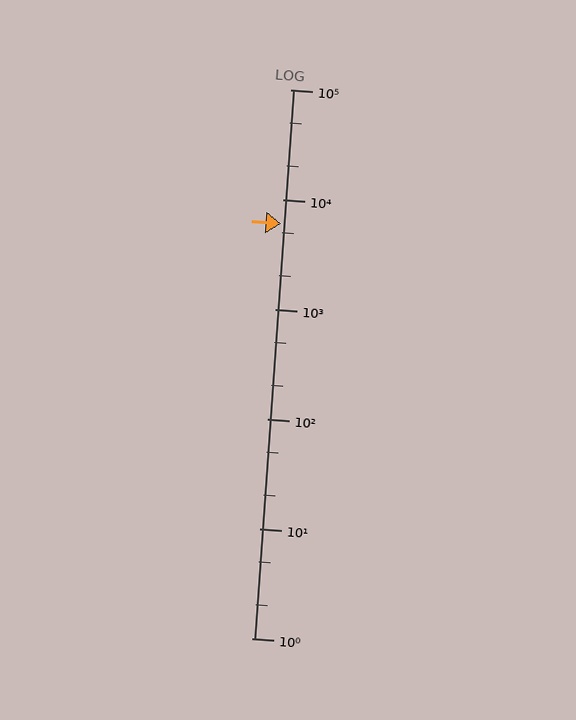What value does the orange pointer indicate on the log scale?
The pointer indicates approximately 6000.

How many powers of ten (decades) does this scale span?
The scale spans 5 decades, from 1 to 100000.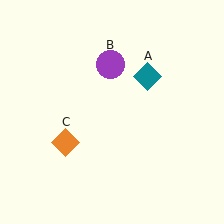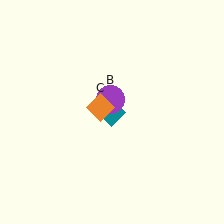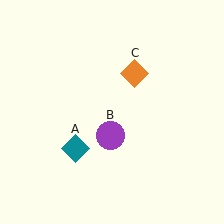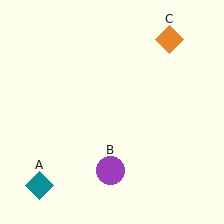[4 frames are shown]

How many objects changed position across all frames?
3 objects changed position: teal diamond (object A), purple circle (object B), orange diamond (object C).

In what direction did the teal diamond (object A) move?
The teal diamond (object A) moved down and to the left.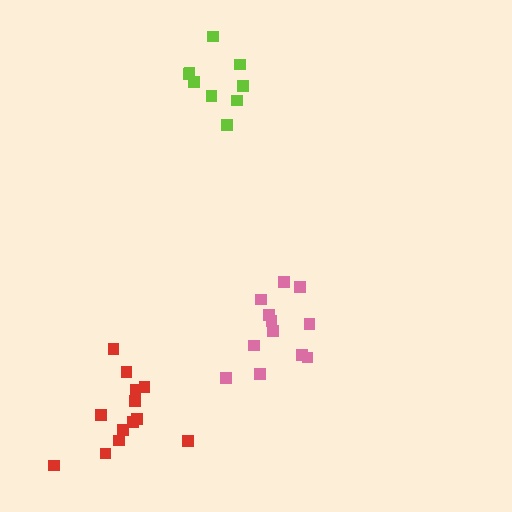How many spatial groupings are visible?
There are 3 spatial groupings.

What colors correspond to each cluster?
The clusters are colored: lime, pink, red.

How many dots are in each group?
Group 1: 9 dots, Group 2: 12 dots, Group 3: 13 dots (34 total).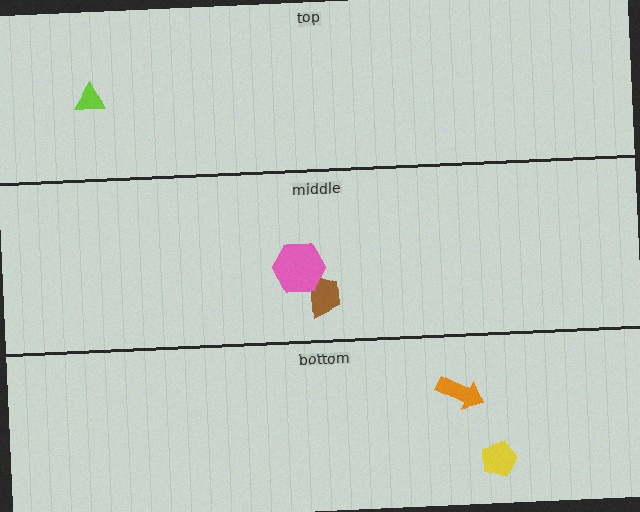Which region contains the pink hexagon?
The middle region.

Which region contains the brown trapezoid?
The middle region.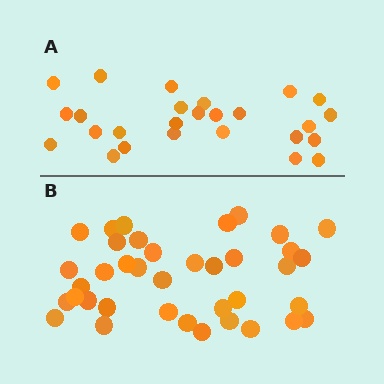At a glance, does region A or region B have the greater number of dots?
Region B (the bottom region) has more dots.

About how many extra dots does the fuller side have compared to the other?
Region B has roughly 12 or so more dots than region A.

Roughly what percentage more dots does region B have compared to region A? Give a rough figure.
About 45% more.